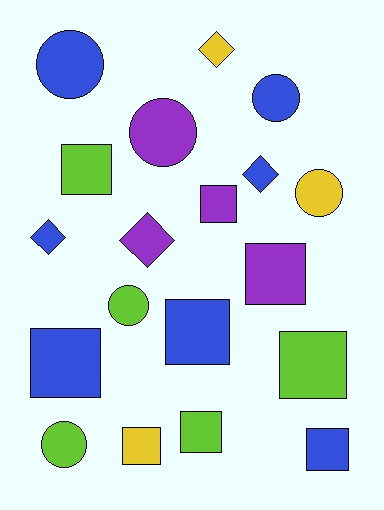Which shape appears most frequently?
Square, with 9 objects.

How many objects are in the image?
There are 19 objects.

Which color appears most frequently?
Blue, with 7 objects.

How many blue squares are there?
There are 3 blue squares.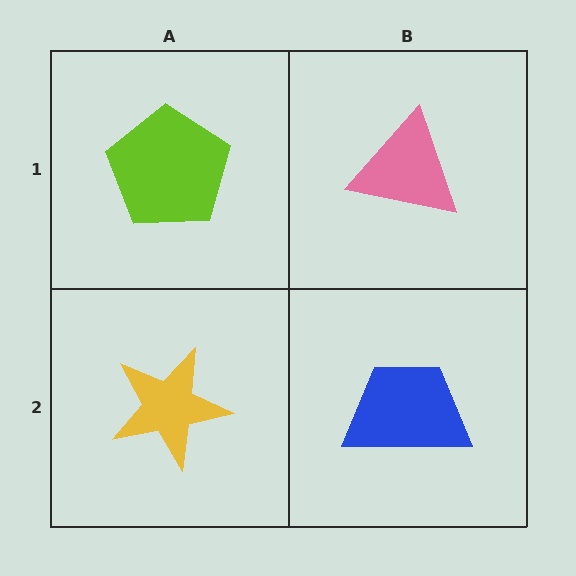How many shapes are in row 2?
2 shapes.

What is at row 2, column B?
A blue trapezoid.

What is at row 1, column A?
A lime pentagon.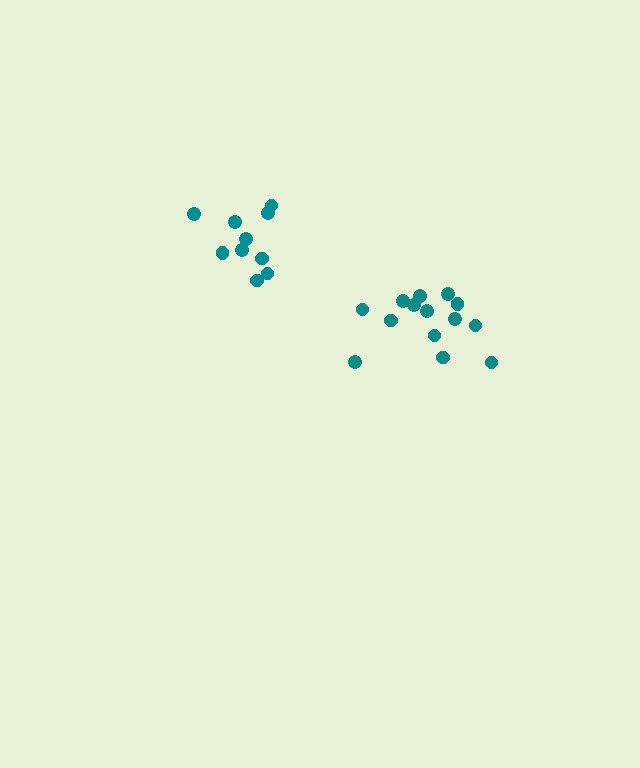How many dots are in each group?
Group 1: 14 dots, Group 2: 10 dots (24 total).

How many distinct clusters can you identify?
There are 2 distinct clusters.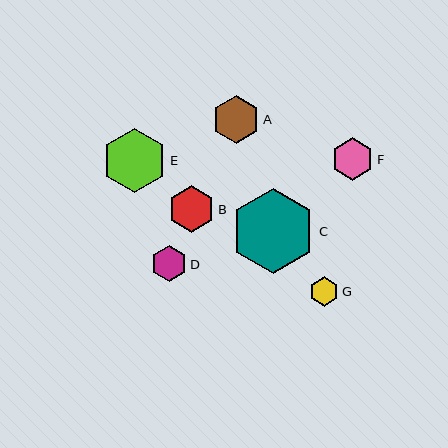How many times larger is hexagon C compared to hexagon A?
Hexagon C is approximately 1.8 times the size of hexagon A.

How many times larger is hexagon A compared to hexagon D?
Hexagon A is approximately 1.3 times the size of hexagon D.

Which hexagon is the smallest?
Hexagon G is the smallest with a size of approximately 29 pixels.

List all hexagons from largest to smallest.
From largest to smallest: C, E, A, B, F, D, G.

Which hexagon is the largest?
Hexagon C is the largest with a size of approximately 85 pixels.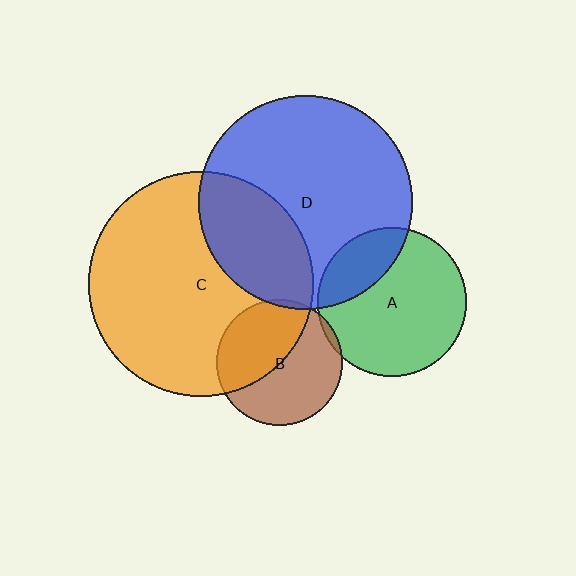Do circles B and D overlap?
Yes.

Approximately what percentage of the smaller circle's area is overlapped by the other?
Approximately 5%.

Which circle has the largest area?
Circle C (orange).